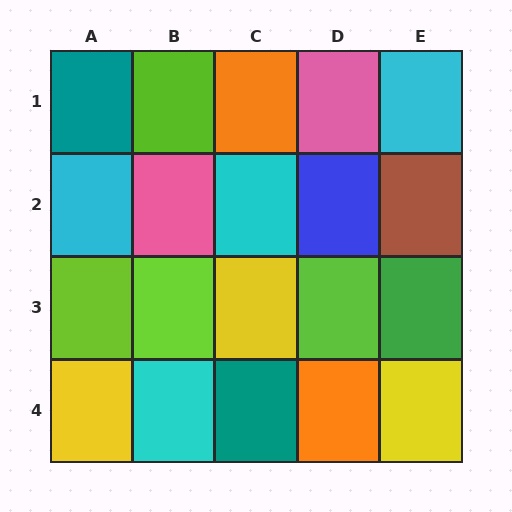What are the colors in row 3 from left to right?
Lime, lime, yellow, lime, green.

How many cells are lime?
4 cells are lime.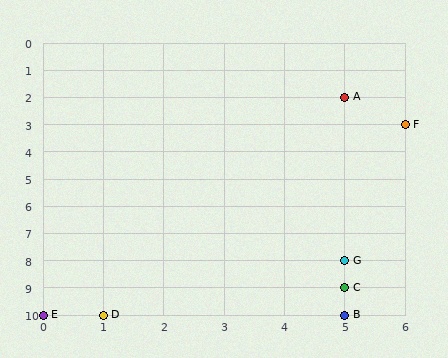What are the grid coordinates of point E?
Point E is at grid coordinates (0, 10).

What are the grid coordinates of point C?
Point C is at grid coordinates (5, 9).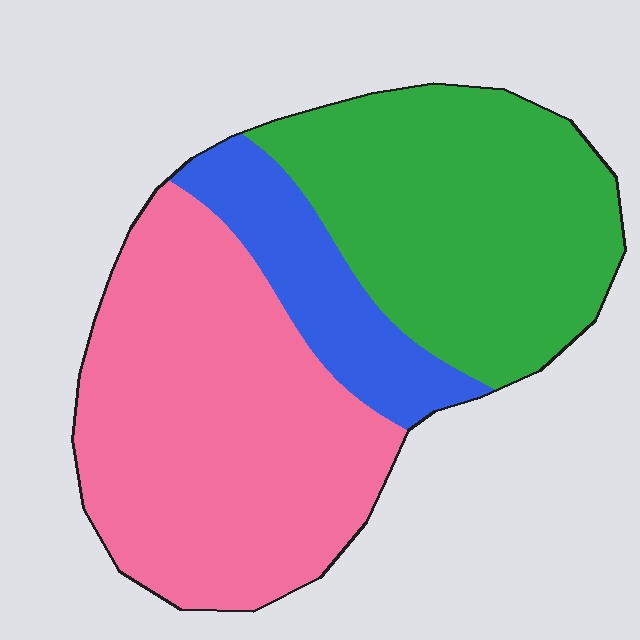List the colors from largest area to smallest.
From largest to smallest: pink, green, blue.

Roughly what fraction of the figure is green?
Green takes up about three eighths (3/8) of the figure.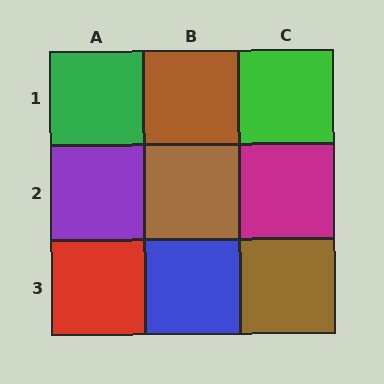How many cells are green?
2 cells are green.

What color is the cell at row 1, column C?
Green.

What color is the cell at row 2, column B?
Brown.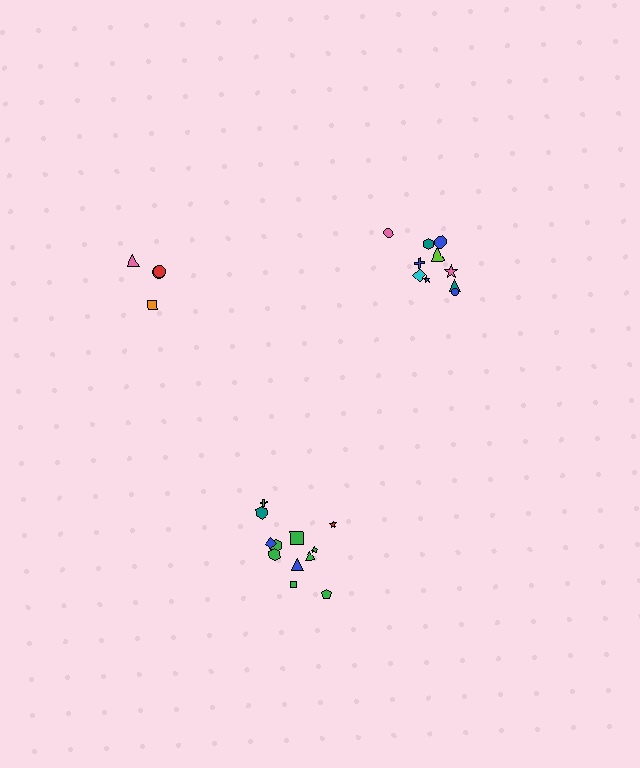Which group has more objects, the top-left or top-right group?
The top-right group.